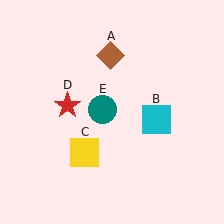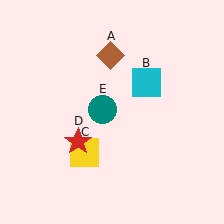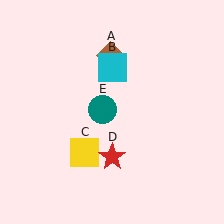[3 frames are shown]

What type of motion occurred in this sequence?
The cyan square (object B), red star (object D) rotated counterclockwise around the center of the scene.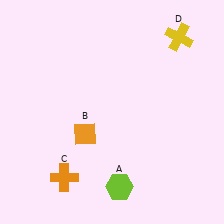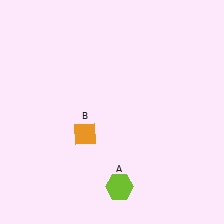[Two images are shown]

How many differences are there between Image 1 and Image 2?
There are 2 differences between the two images.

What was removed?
The orange cross (C), the yellow cross (D) were removed in Image 2.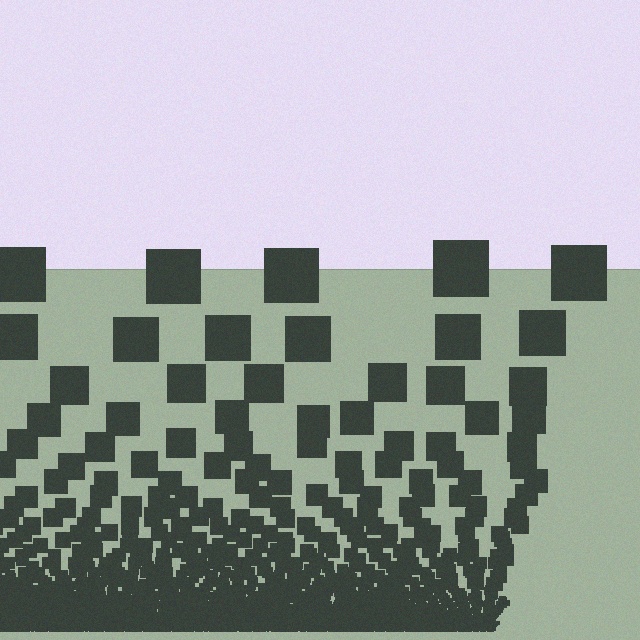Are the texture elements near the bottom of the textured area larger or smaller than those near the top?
Smaller. The gradient is inverted — elements near the bottom are smaller and denser.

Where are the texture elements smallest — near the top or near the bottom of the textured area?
Near the bottom.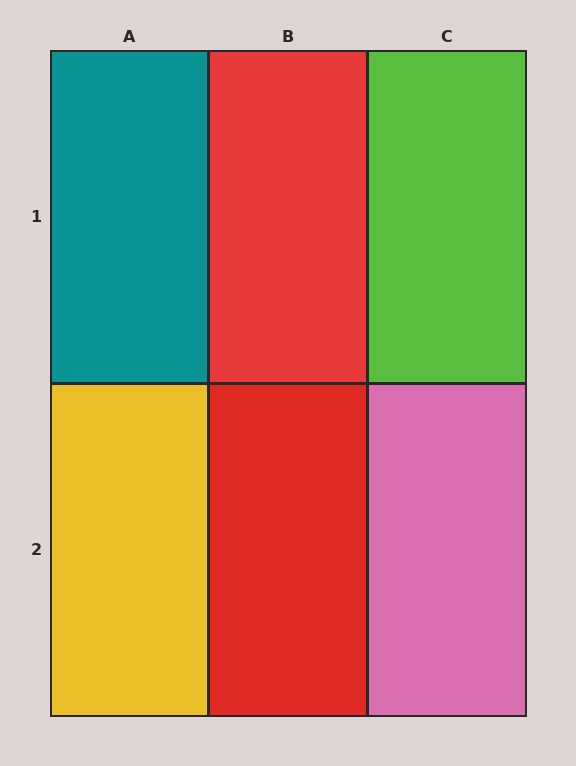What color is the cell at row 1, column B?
Red.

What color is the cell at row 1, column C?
Lime.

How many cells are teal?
1 cell is teal.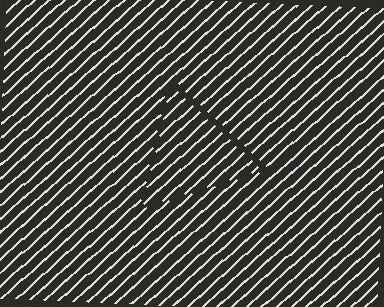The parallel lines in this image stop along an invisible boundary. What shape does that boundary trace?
An illusory triangle. The interior of the shape contains the same grating, shifted by half a period — the contour is defined by the phase discontinuity where line-ends from the inner and outer gratings abut.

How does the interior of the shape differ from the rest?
The interior of the shape contains the same grating, shifted by half a period — the contour is defined by the phase discontinuity where line-ends from the inner and outer gratings abut.